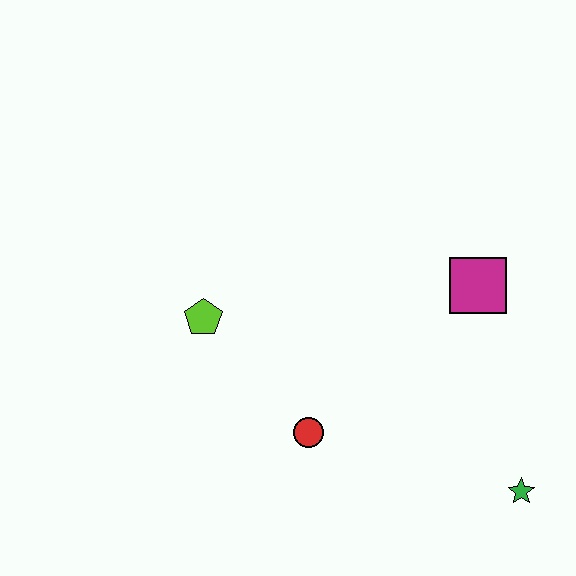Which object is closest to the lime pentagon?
The red circle is closest to the lime pentagon.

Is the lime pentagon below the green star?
No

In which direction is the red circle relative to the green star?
The red circle is to the left of the green star.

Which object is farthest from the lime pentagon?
The green star is farthest from the lime pentagon.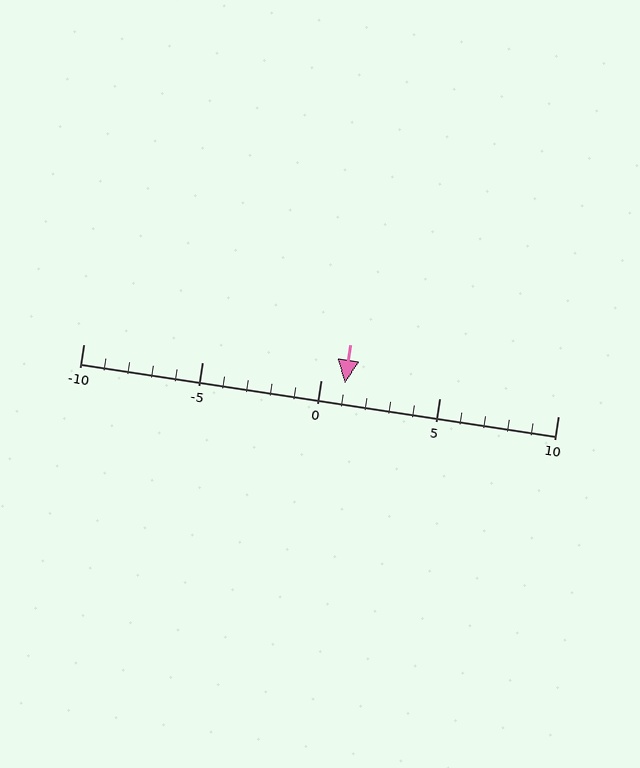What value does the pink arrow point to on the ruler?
The pink arrow points to approximately 1.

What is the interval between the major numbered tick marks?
The major tick marks are spaced 5 units apart.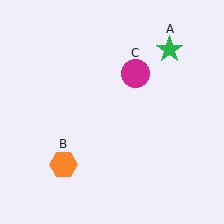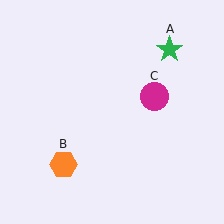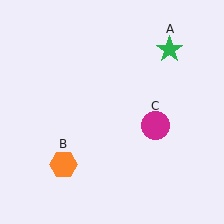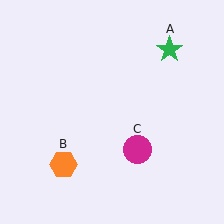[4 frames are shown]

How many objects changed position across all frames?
1 object changed position: magenta circle (object C).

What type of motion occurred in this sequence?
The magenta circle (object C) rotated clockwise around the center of the scene.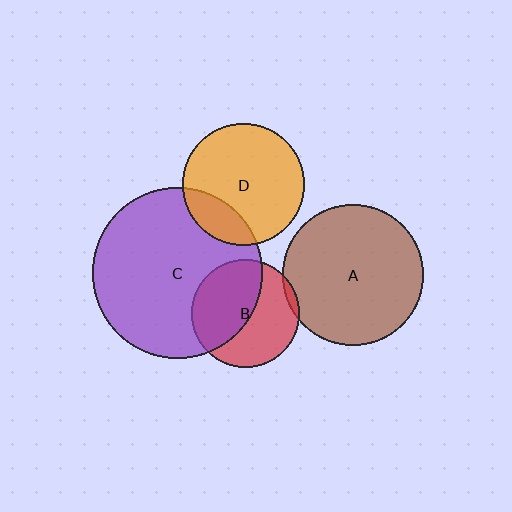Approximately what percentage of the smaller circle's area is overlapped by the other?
Approximately 5%.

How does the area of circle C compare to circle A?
Approximately 1.5 times.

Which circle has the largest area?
Circle C (purple).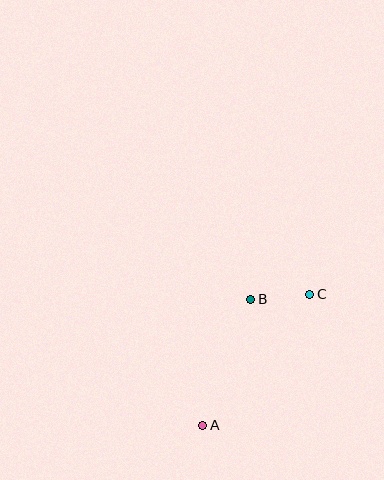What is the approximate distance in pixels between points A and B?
The distance between A and B is approximately 135 pixels.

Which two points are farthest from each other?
Points A and C are farthest from each other.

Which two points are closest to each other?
Points B and C are closest to each other.